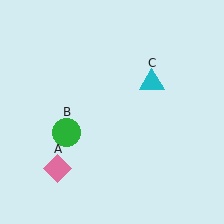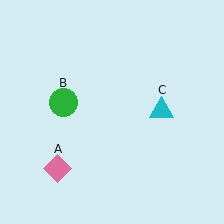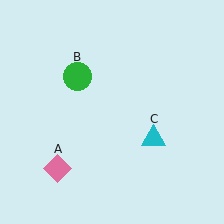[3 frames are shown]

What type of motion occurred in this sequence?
The green circle (object B), cyan triangle (object C) rotated clockwise around the center of the scene.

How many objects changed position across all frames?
2 objects changed position: green circle (object B), cyan triangle (object C).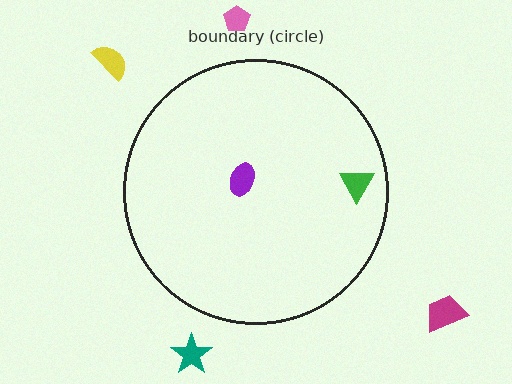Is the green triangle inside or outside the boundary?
Inside.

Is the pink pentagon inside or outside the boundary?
Outside.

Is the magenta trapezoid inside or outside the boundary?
Outside.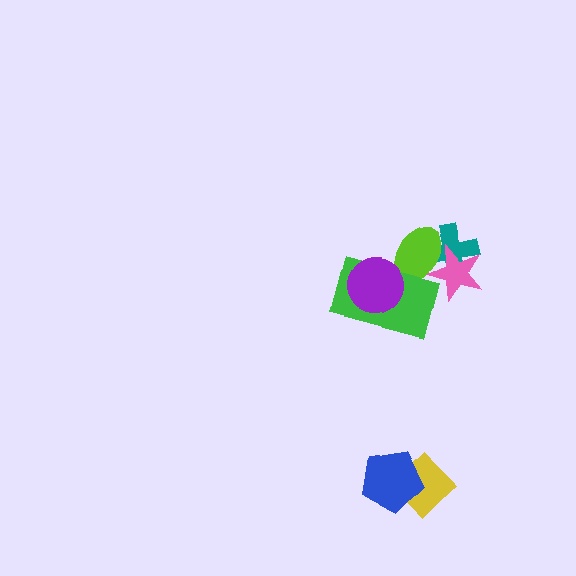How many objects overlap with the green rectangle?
2 objects overlap with the green rectangle.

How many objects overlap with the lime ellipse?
4 objects overlap with the lime ellipse.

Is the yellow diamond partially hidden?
Yes, it is partially covered by another shape.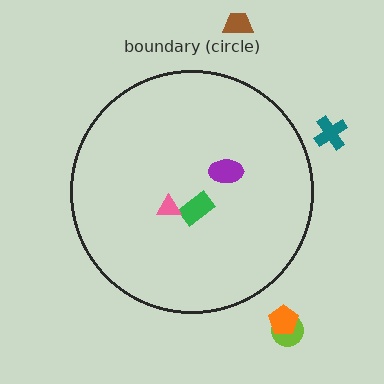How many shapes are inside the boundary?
3 inside, 4 outside.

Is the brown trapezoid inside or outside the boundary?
Outside.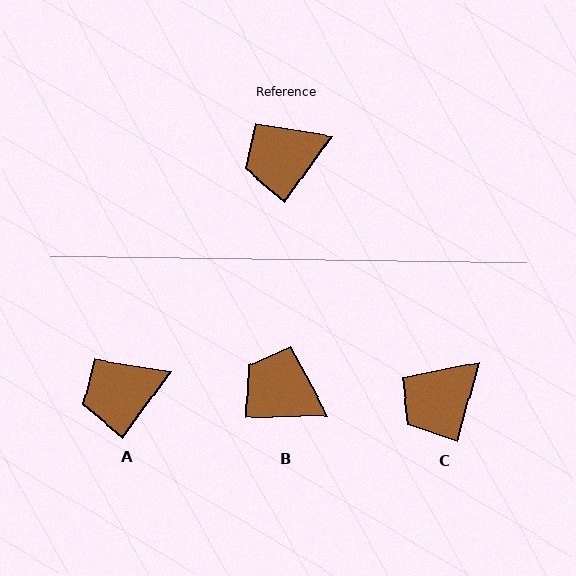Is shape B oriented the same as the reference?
No, it is off by about 53 degrees.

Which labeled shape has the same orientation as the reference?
A.